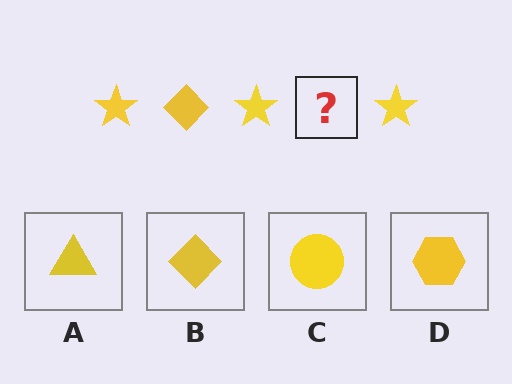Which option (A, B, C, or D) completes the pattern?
B.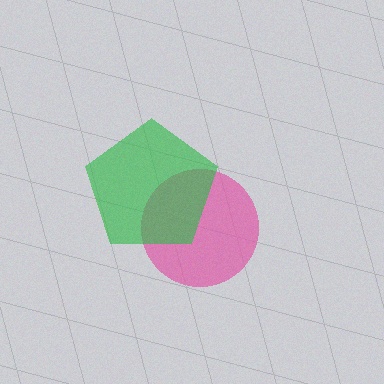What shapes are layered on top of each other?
The layered shapes are: a pink circle, a green pentagon.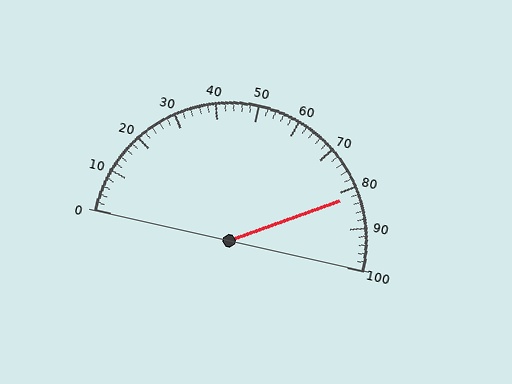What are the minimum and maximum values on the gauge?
The gauge ranges from 0 to 100.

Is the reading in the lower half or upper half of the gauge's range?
The reading is in the upper half of the range (0 to 100).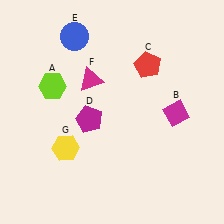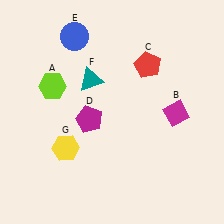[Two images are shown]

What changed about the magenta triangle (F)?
In Image 1, F is magenta. In Image 2, it changed to teal.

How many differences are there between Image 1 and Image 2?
There is 1 difference between the two images.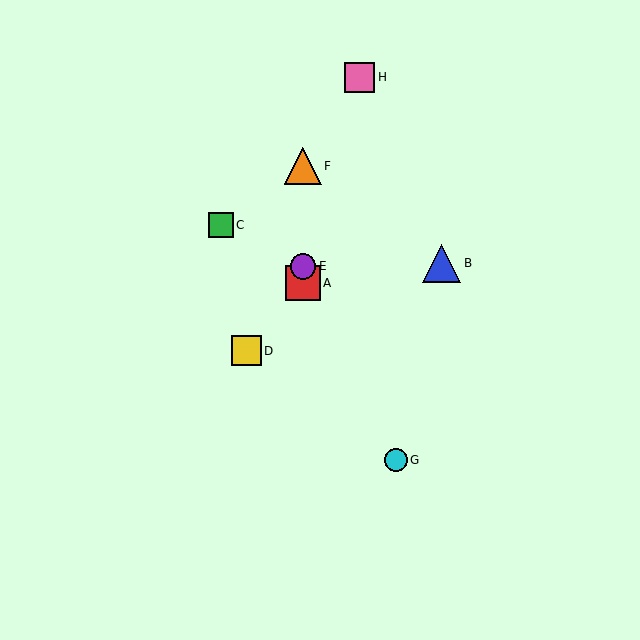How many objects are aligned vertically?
3 objects (A, E, F) are aligned vertically.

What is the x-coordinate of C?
Object C is at x≈221.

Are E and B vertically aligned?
No, E is at x≈303 and B is at x≈441.